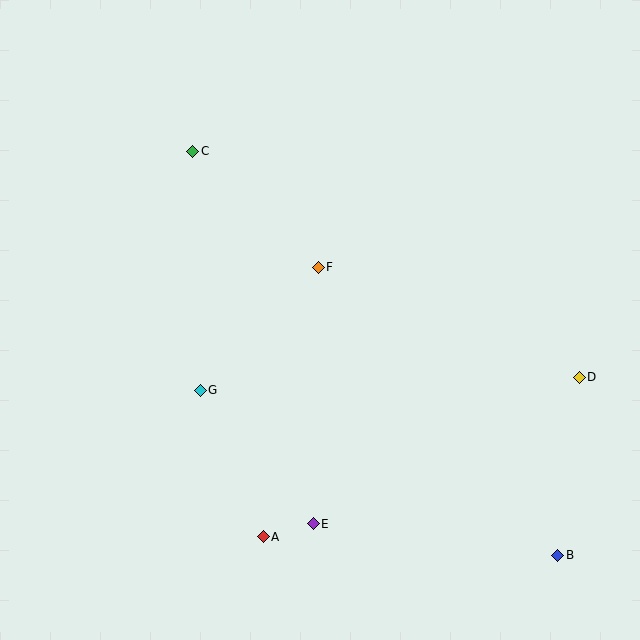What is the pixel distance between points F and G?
The distance between F and G is 170 pixels.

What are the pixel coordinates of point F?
Point F is at (318, 267).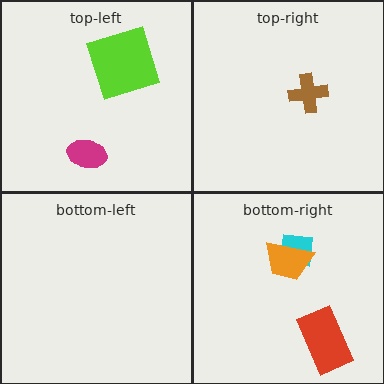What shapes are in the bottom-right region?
The cyan square, the orange trapezoid, the red rectangle.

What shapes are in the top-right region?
The brown cross.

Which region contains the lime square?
The top-left region.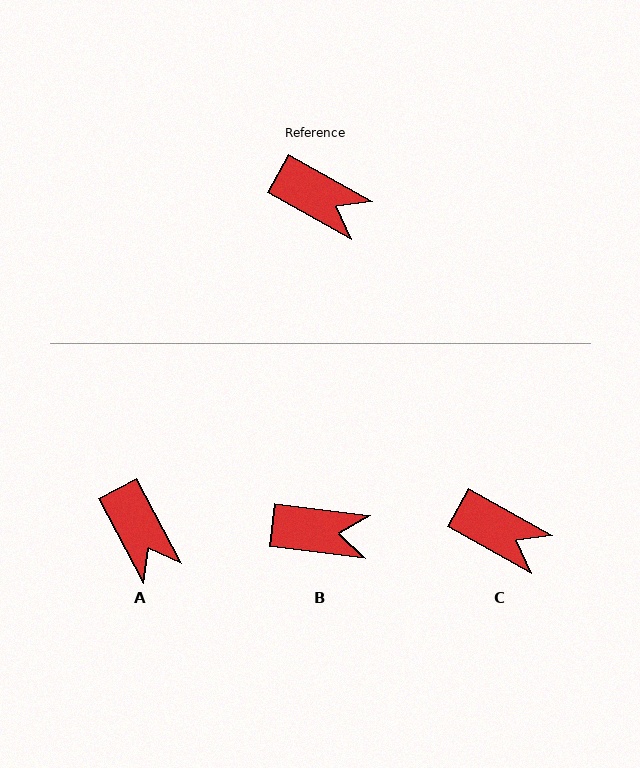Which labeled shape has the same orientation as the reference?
C.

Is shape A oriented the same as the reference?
No, it is off by about 33 degrees.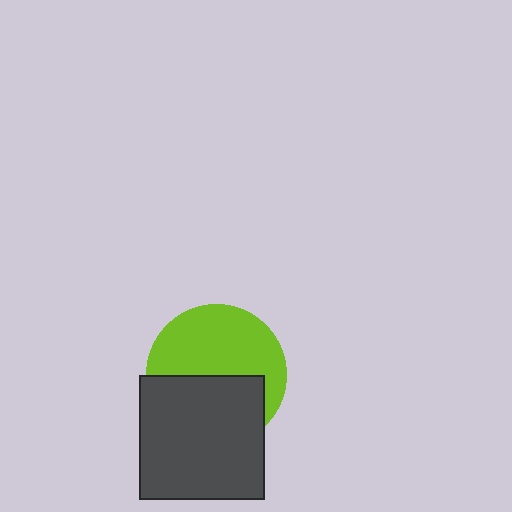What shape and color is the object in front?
The object in front is a dark gray square.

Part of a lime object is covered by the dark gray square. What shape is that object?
It is a circle.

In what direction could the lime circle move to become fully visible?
The lime circle could move up. That would shift it out from behind the dark gray square entirely.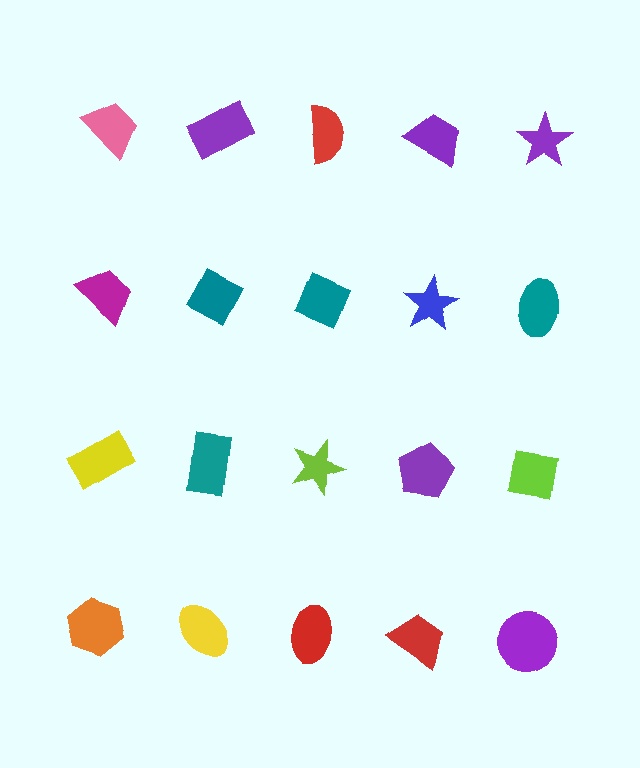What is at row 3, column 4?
A purple pentagon.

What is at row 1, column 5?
A purple star.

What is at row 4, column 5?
A purple circle.